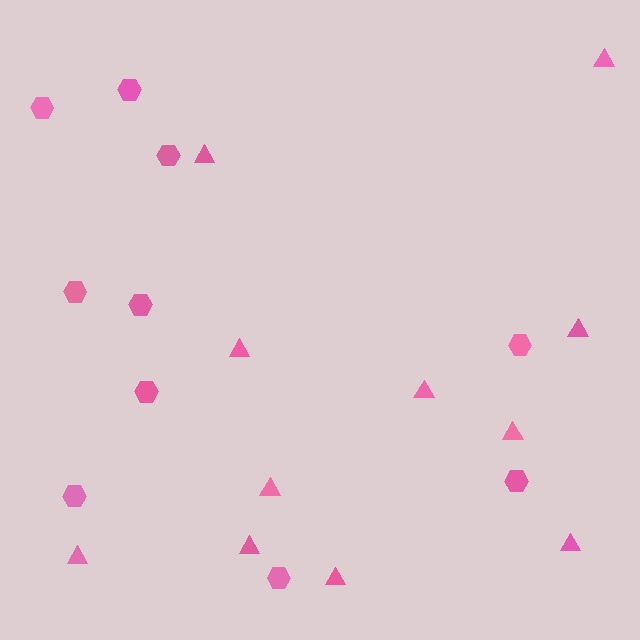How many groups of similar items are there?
There are 2 groups: one group of triangles (11) and one group of hexagons (10).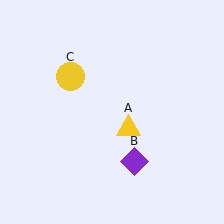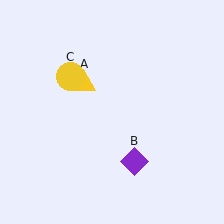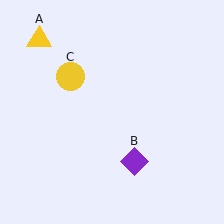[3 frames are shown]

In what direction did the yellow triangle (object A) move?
The yellow triangle (object A) moved up and to the left.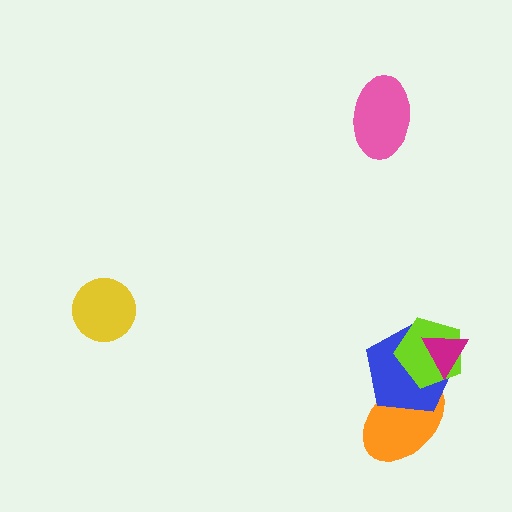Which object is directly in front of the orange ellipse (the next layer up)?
The blue pentagon is directly in front of the orange ellipse.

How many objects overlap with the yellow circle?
0 objects overlap with the yellow circle.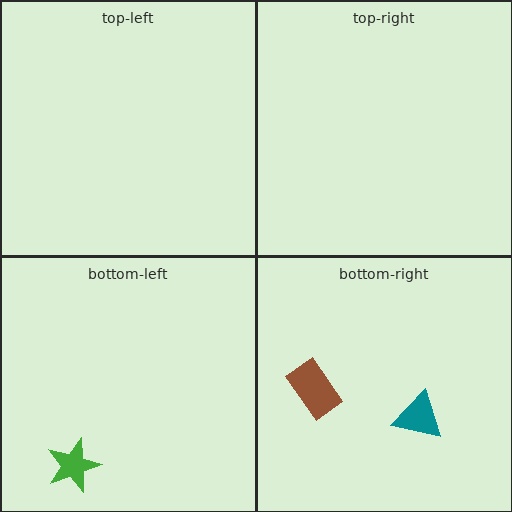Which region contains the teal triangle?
The bottom-right region.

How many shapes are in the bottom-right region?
2.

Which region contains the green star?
The bottom-left region.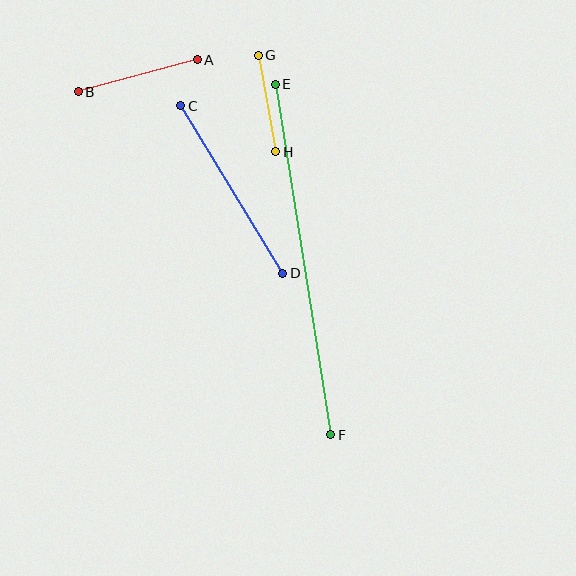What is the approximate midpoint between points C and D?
The midpoint is at approximately (232, 190) pixels.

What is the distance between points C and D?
The distance is approximately 196 pixels.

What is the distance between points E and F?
The distance is approximately 355 pixels.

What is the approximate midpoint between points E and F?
The midpoint is at approximately (303, 260) pixels.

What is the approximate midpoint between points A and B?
The midpoint is at approximately (138, 76) pixels.